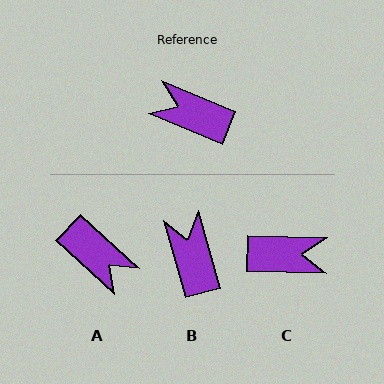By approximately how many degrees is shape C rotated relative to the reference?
Approximately 159 degrees clockwise.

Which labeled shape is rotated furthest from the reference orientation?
A, about 160 degrees away.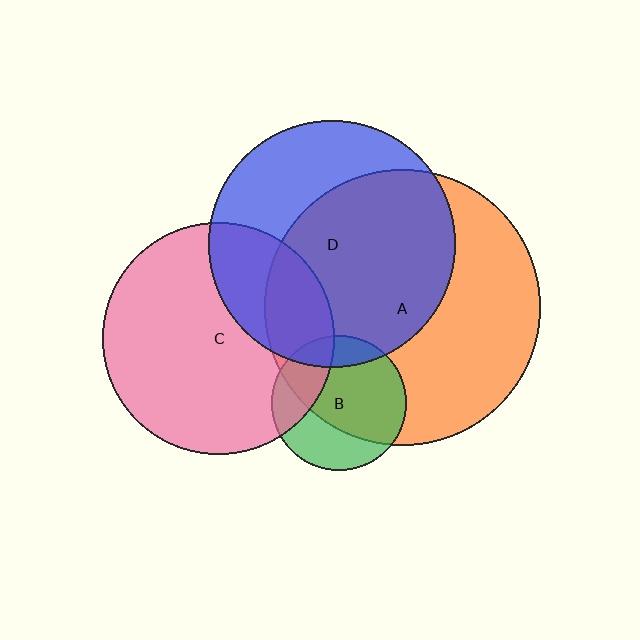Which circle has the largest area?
Circle A (orange).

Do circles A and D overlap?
Yes.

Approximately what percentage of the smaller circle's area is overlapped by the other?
Approximately 60%.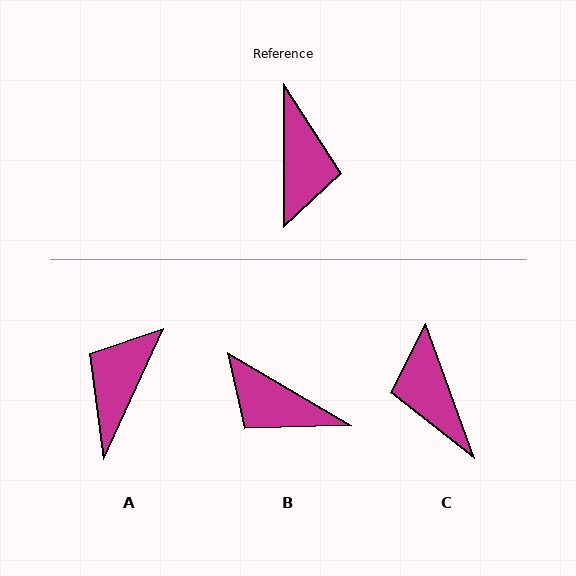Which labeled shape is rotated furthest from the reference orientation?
C, about 160 degrees away.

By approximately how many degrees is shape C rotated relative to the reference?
Approximately 160 degrees clockwise.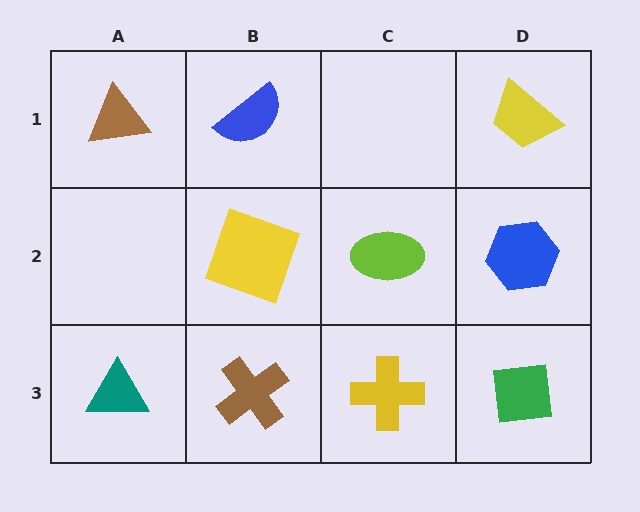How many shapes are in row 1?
3 shapes.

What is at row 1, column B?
A blue semicircle.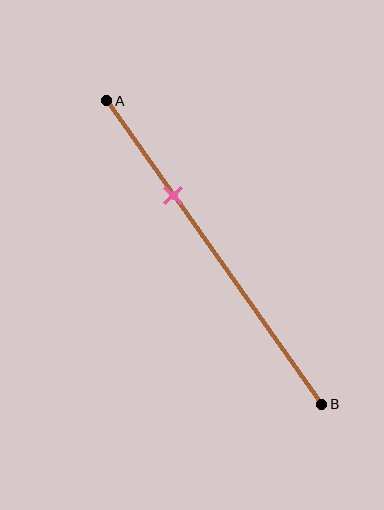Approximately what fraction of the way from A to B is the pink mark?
The pink mark is approximately 30% of the way from A to B.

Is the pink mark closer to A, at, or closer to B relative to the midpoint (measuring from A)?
The pink mark is closer to point A than the midpoint of segment AB.